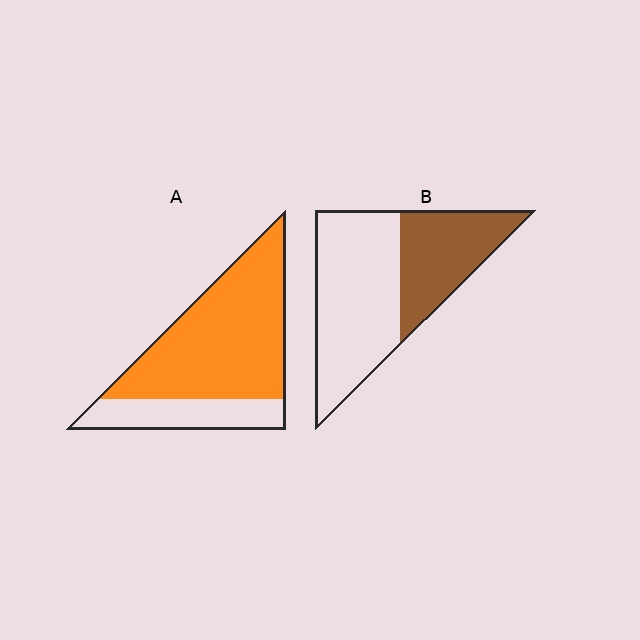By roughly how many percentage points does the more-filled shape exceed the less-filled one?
By roughly 35 percentage points (A over B).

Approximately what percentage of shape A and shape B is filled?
A is approximately 75% and B is approximately 40%.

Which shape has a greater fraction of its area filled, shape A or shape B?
Shape A.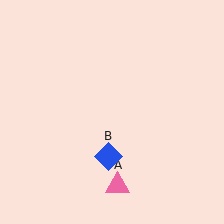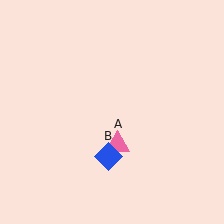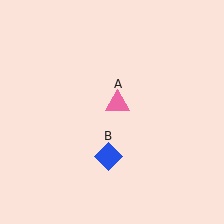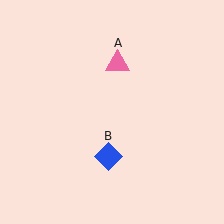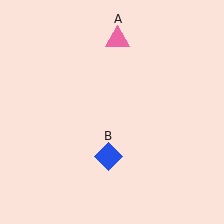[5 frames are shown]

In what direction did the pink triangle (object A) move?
The pink triangle (object A) moved up.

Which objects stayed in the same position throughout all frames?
Blue diamond (object B) remained stationary.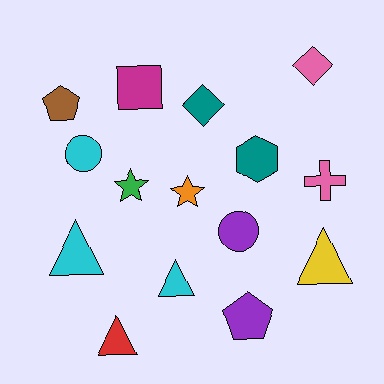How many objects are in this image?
There are 15 objects.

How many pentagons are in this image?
There are 2 pentagons.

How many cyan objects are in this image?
There are 3 cyan objects.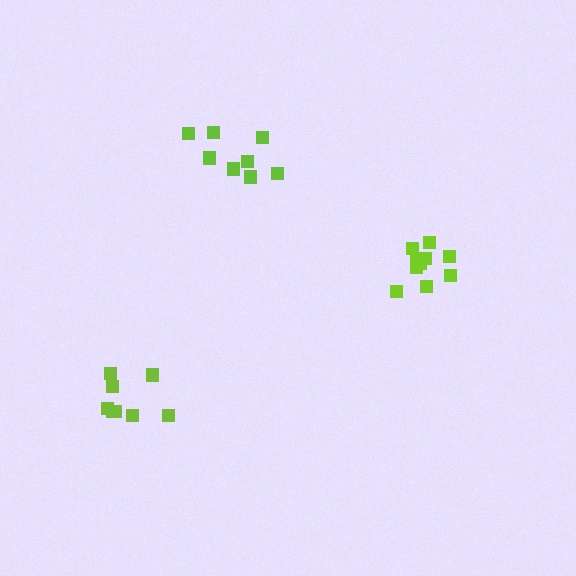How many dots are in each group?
Group 1: 8 dots, Group 2: 10 dots, Group 3: 8 dots (26 total).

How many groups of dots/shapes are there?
There are 3 groups.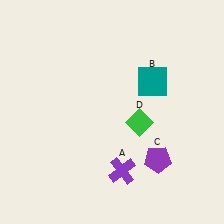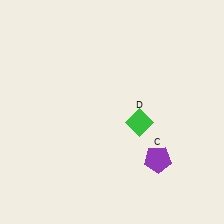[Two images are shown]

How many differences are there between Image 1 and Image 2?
There are 2 differences between the two images.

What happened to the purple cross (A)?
The purple cross (A) was removed in Image 2. It was in the bottom-right area of Image 1.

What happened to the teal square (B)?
The teal square (B) was removed in Image 2. It was in the top-right area of Image 1.